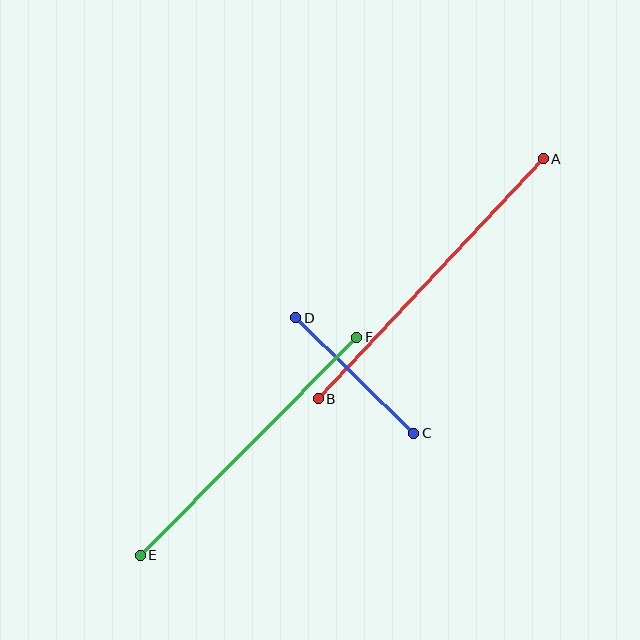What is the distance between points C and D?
The distance is approximately 165 pixels.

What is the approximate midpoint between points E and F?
The midpoint is at approximately (249, 446) pixels.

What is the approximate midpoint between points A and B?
The midpoint is at approximately (431, 279) pixels.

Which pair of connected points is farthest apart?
Points A and B are farthest apart.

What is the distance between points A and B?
The distance is approximately 329 pixels.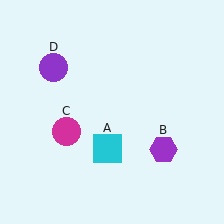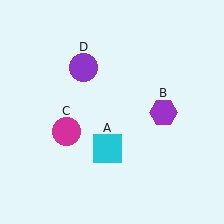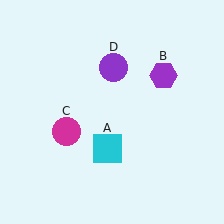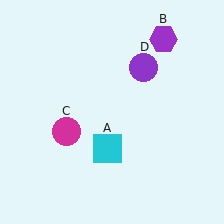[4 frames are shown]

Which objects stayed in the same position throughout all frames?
Cyan square (object A) and magenta circle (object C) remained stationary.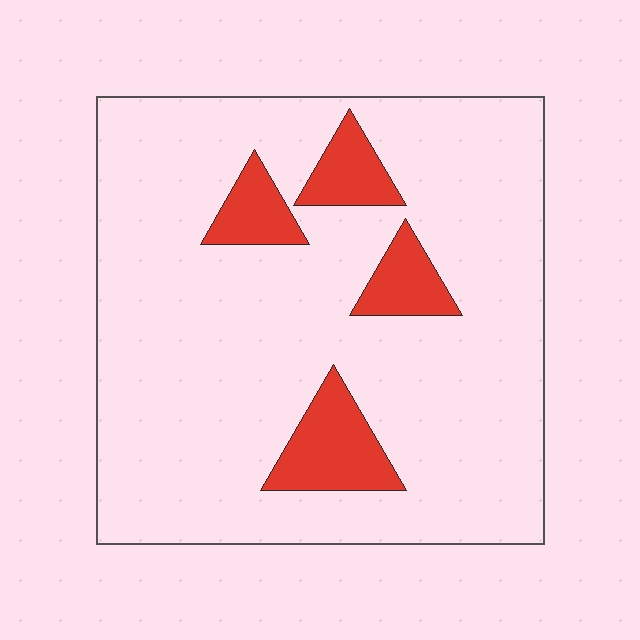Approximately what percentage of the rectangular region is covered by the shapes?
Approximately 15%.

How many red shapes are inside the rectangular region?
4.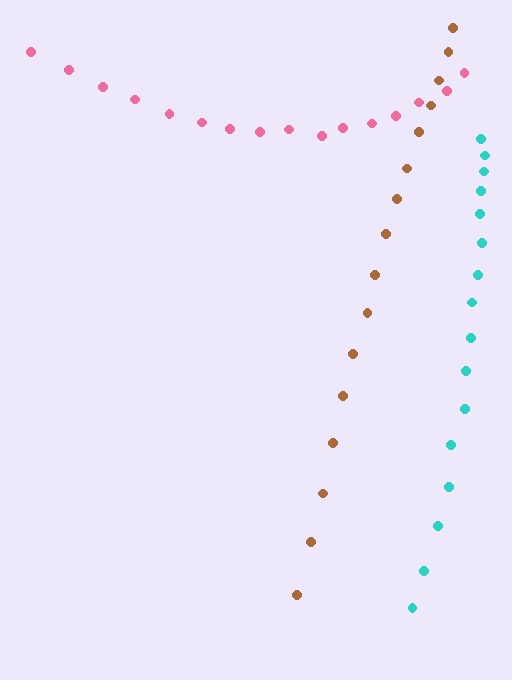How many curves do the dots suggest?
There are 3 distinct paths.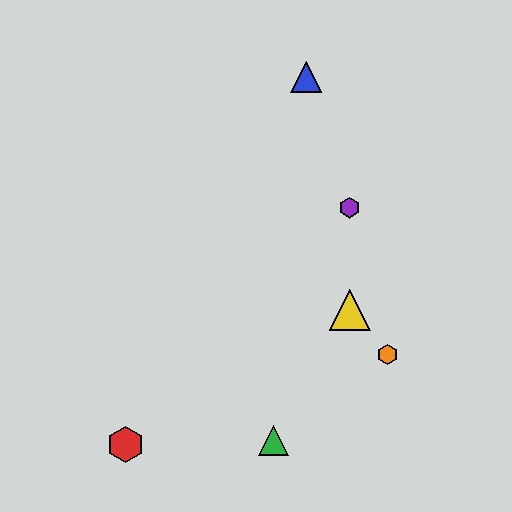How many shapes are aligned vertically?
2 shapes (the yellow triangle, the purple hexagon) are aligned vertically.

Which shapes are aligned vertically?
The yellow triangle, the purple hexagon are aligned vertically.